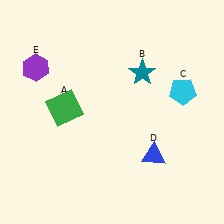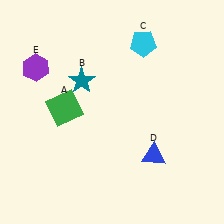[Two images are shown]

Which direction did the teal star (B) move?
The teal star (B) moved left.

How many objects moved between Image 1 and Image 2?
2 objects moved between the two images.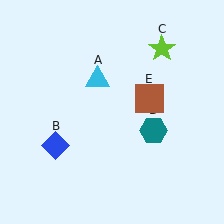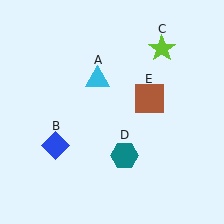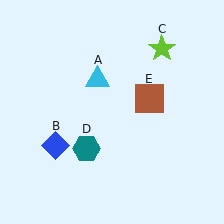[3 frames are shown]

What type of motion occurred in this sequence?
The teal hexagon (object D) rotated clockwise around the center of the scene.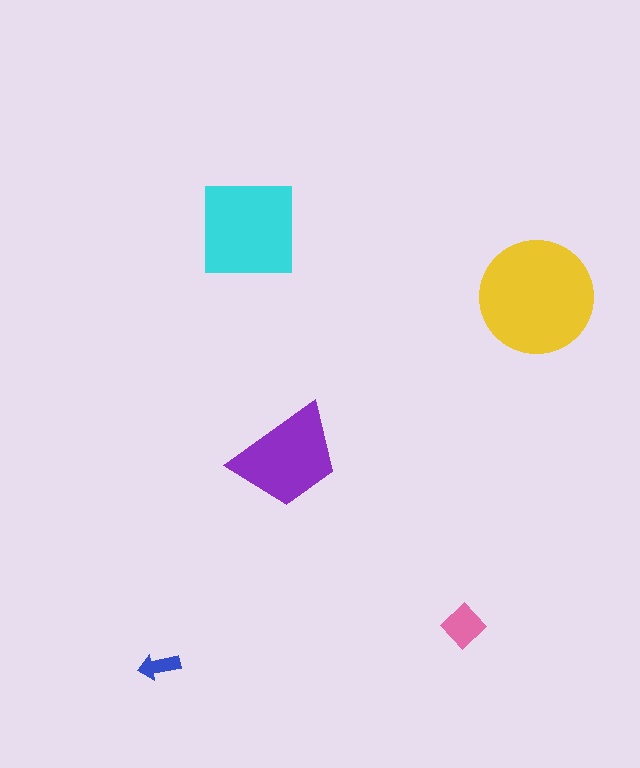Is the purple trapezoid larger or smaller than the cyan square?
Smaller.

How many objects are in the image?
There are 5 objects in the image.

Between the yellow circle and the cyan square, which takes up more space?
The yellow circle.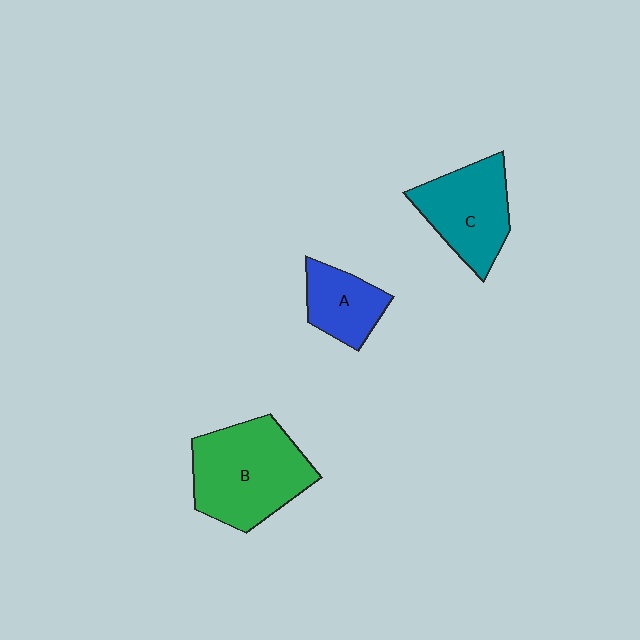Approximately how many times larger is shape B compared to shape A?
Approximately 2.0 times.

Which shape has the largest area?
Shape B (green).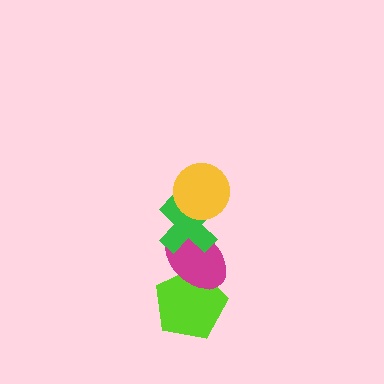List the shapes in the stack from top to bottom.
From top to bottom: the yellow circle, the green cross, the magenta ellipse, the lime pentagon.